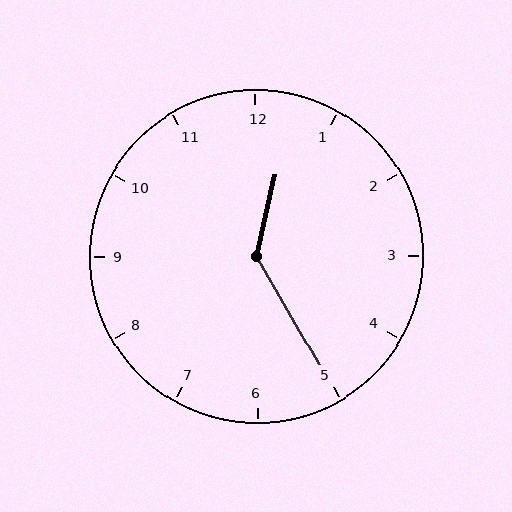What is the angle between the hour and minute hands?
Approximately 138 degrees.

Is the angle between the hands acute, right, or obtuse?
It is obtuse.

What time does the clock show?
12:25.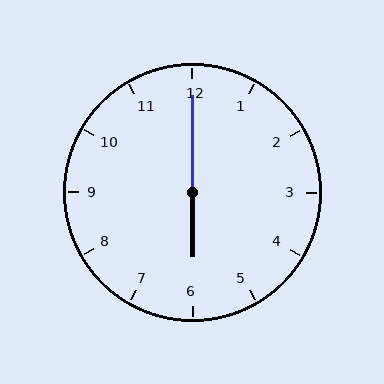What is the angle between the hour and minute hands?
Approximately 180 degrees.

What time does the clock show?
6:00.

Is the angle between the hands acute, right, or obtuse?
It is obtuse.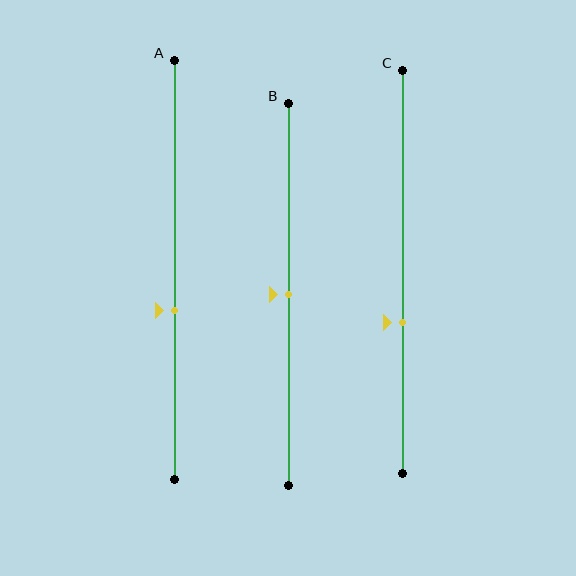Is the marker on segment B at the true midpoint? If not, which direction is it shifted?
Yes, the marker on segment B is at the true midpoint.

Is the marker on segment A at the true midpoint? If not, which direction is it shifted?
No, the marker on segment A is shifted downward by about 10% of the segment length.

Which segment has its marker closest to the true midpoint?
Segment B has its marker closest to the true midpoint.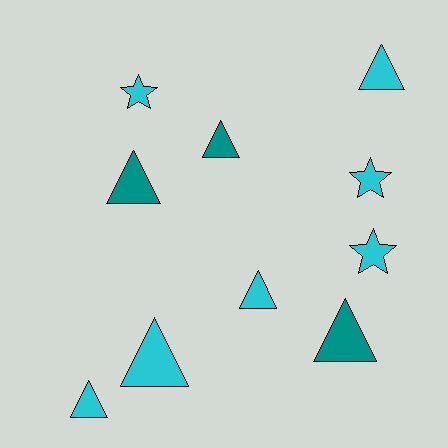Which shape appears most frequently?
Triangle, with 7 objects.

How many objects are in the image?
There are 10 objects.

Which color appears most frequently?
Cyan, with 7 objects.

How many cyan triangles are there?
There are 4 cyan triangles.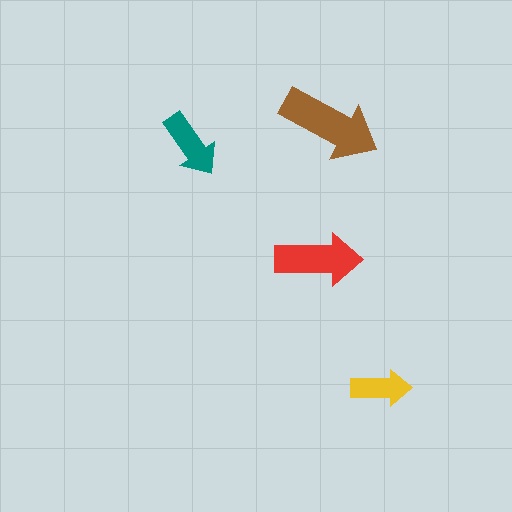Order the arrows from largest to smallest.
the brown one, the red one, the teal one, the yellow one.